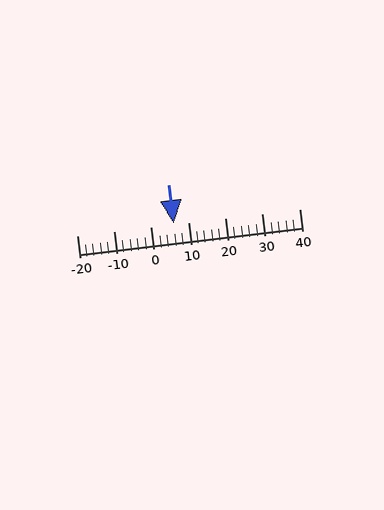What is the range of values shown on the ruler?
The ruler shows values from -20 to 40.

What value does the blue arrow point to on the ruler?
The blue arrow points to approximately 6.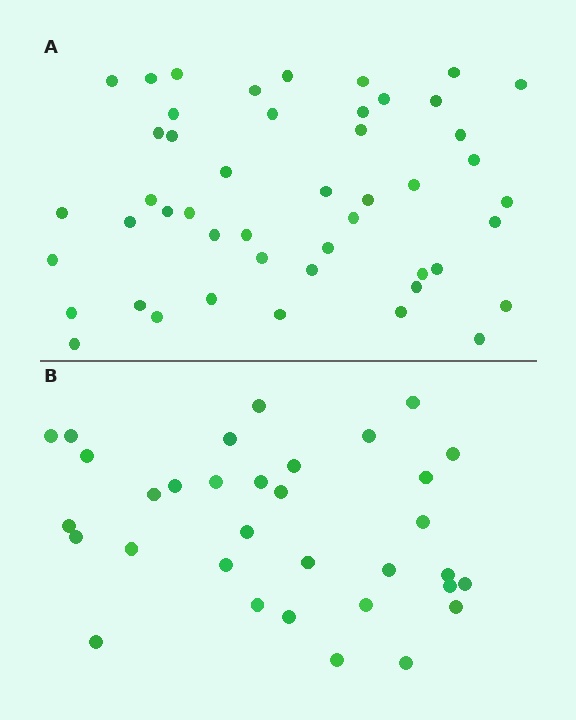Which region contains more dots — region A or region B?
Region A (the top region) has more dots.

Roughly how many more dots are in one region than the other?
Region A has approximately 15 more dots than region B.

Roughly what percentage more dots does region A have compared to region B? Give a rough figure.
About 45% more.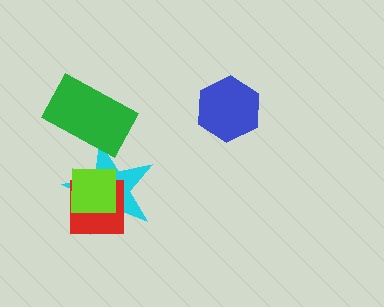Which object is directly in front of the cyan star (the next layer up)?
The green rectangle is directly in front of the cyan star.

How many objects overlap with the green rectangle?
1 object overlaps with the green rectangle.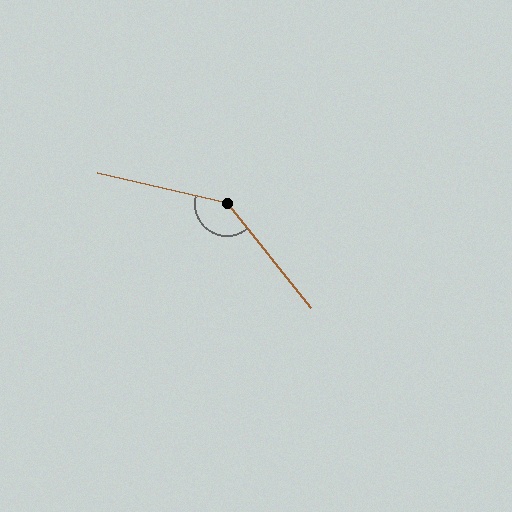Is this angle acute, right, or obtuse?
It is obtuse.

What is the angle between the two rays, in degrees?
Approximately 142 degrees.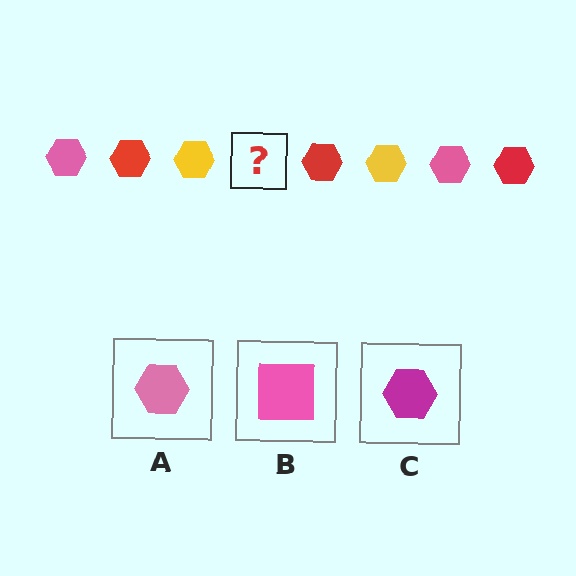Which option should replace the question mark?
Option A.